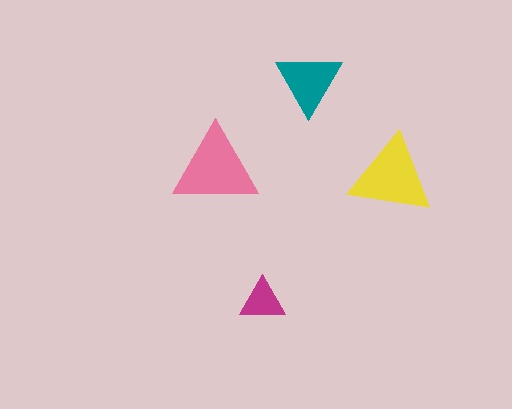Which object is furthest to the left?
The pink triangle is leftmost.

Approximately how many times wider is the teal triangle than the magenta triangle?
About 1.5 times wider.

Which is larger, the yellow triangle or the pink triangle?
The pink one.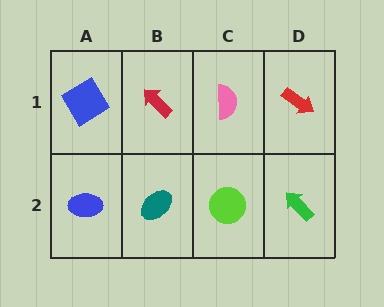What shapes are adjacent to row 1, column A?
A blue ellipse (row 2, column A), a red arrow (row 1, column B).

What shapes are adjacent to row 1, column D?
A green arrow (row 2, column D), a pink semicircle (row 1, column C).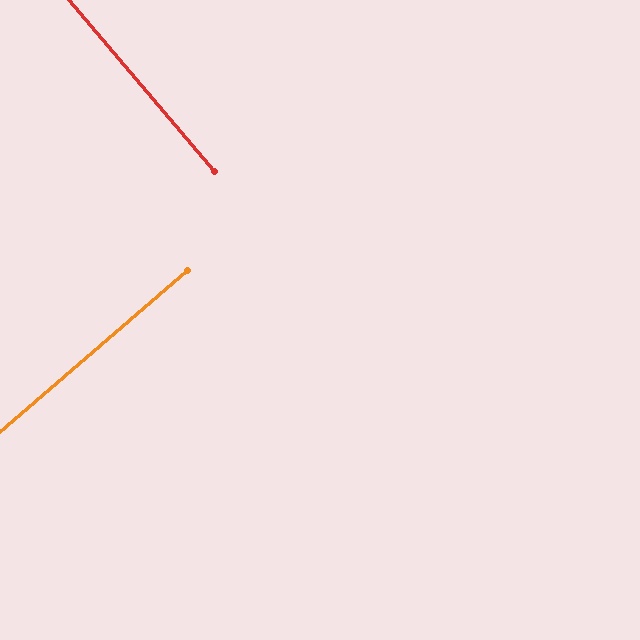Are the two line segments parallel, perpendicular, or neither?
Perpendicular — they meet at approximately 90°.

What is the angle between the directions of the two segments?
Approximately 90 degrees.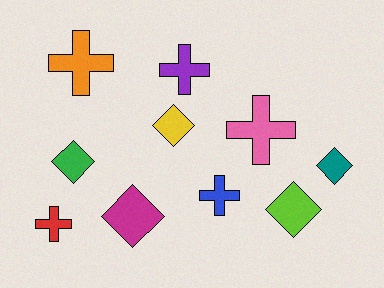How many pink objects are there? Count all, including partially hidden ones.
There is 1 pink object.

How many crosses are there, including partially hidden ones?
There are 5 crosses.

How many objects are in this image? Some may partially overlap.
There are 10 objects.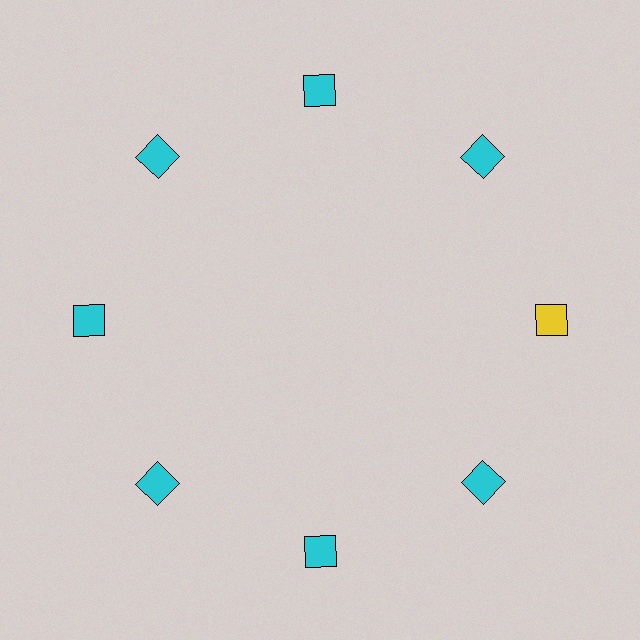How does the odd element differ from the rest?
It has a different color: yellow instead of cyan.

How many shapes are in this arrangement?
There are 8 shapes arranged in a ring pattern.